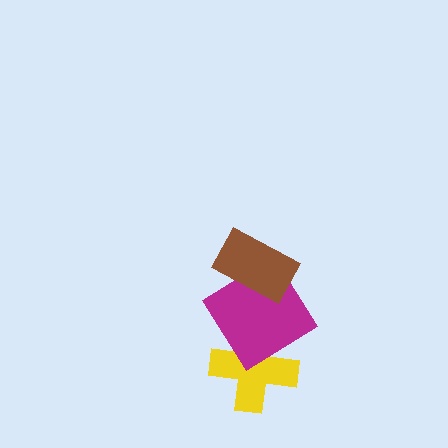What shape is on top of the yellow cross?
The magenta diamond is on top of the yellow cross.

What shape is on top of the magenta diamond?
The brown rectangle is on top of the magenta diamond.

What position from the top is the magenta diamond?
The magenta diamond is 2nd from the top.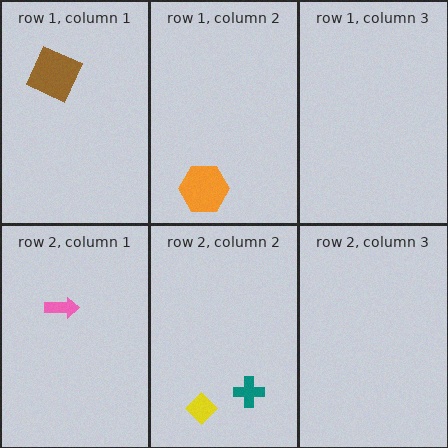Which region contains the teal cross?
The row 2, column 2 region.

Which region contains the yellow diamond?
The row 2, column 2 region.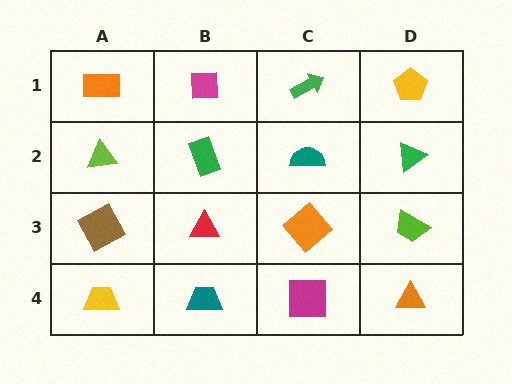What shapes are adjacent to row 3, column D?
A green triangle (row 2, column D), an orange triangle (row 4, column D), an orange diamond (row 3, column C).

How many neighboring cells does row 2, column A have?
3.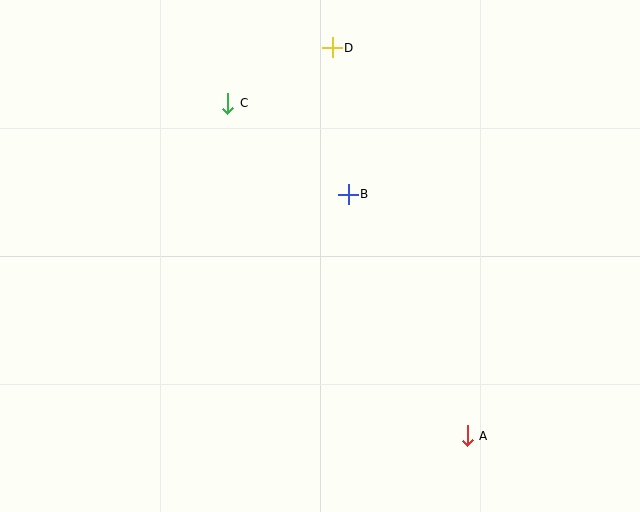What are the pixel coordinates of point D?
Point D is at (332, 48).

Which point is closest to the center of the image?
Point B at (348, 194) is closest to the center.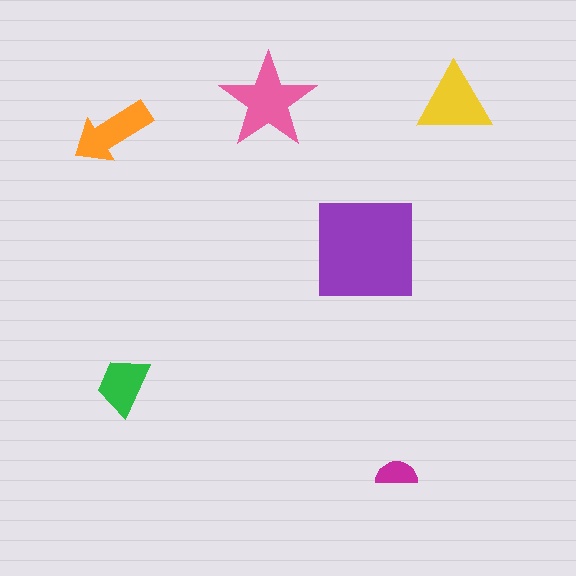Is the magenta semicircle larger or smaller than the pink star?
Smaller.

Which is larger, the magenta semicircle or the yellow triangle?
The yellow triangle.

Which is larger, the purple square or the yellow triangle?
The purple square.